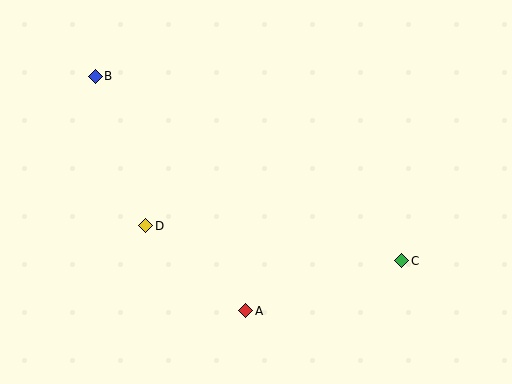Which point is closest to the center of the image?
Point D at (146, 226) is closest to the center.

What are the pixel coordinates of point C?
Point C is at (402, 261).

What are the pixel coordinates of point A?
Point A is at (246, 311).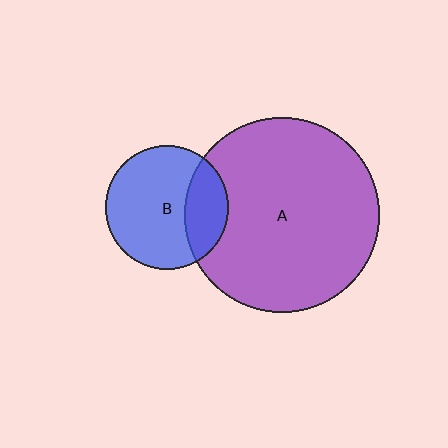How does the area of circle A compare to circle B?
Approximately 2.5 times.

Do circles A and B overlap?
Yes.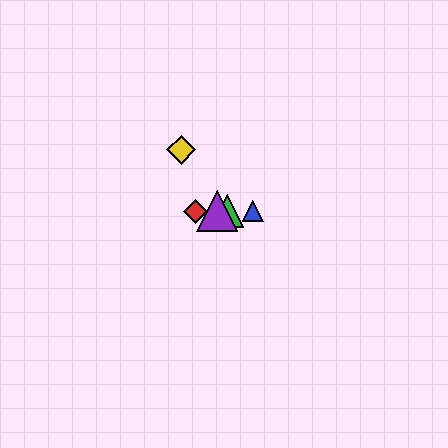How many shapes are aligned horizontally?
4 shapes (the red diamond, the blue triangle, the green triangle, the purple triangle) are aligned horizontally.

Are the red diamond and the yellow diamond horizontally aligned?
No, the red diamond is at y≈211 and the yellow diamond is at y≈150.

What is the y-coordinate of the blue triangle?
The blue triangle is at y≈211.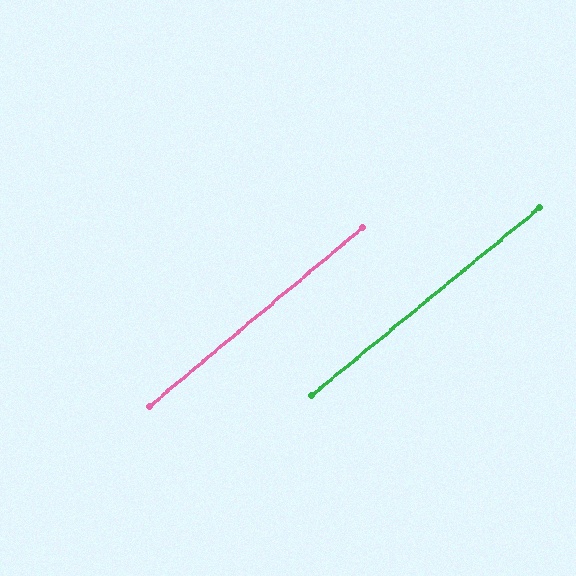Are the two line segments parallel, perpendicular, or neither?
Parallel — their directions differ by only 0.6°.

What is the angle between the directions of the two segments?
Approximately 1 degree.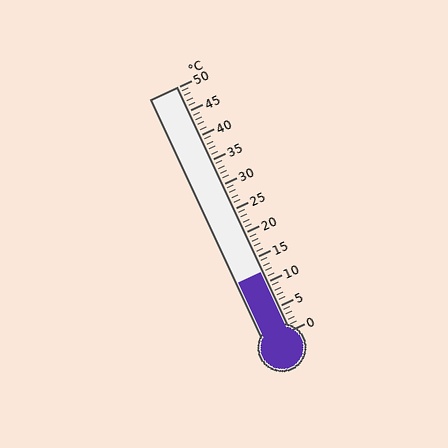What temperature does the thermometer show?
The thermometer shows approximately 12°C.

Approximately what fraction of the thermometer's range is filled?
The thermometer is filled to approximately 25% of its range.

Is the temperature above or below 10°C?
The temperature is above 10°C.